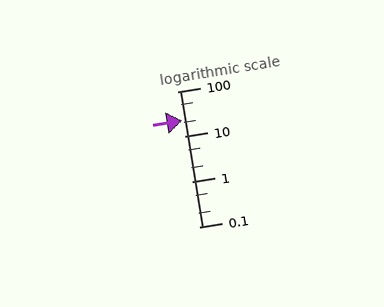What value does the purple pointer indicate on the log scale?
The pointer indicates approximately 23.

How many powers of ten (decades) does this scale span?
The scale spans 3 decades, from 0.1 to 100.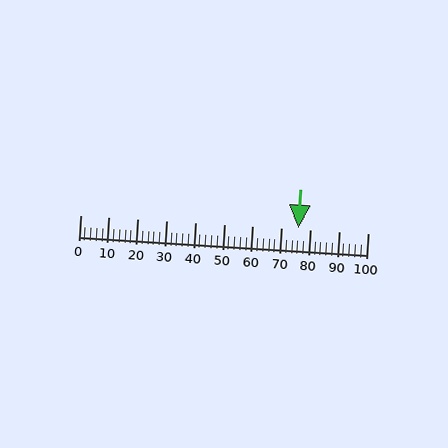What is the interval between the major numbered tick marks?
The major tick marks are spaced 10 units apart.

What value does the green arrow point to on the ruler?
The green arrow points to approximately 76.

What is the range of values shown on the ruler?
The ruler shows values from 0 to 100.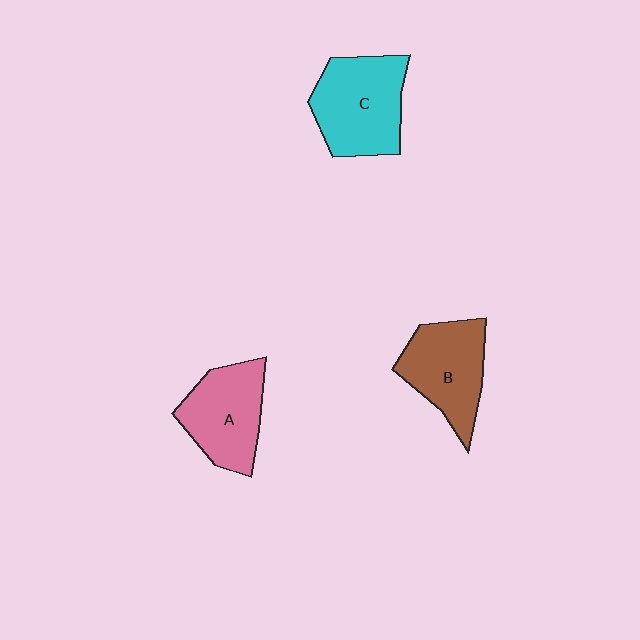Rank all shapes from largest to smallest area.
From largest to smallest: C (cyan), B (brown), A (pink).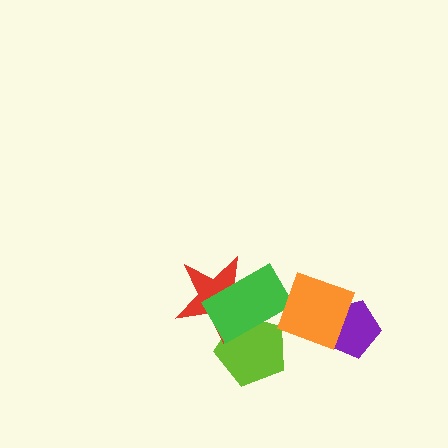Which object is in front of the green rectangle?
The orange diamond is in front of the green rectangle.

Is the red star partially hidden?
Yes, it is partially covered by another shape.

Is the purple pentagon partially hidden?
Yes, it is partially covered by another shape.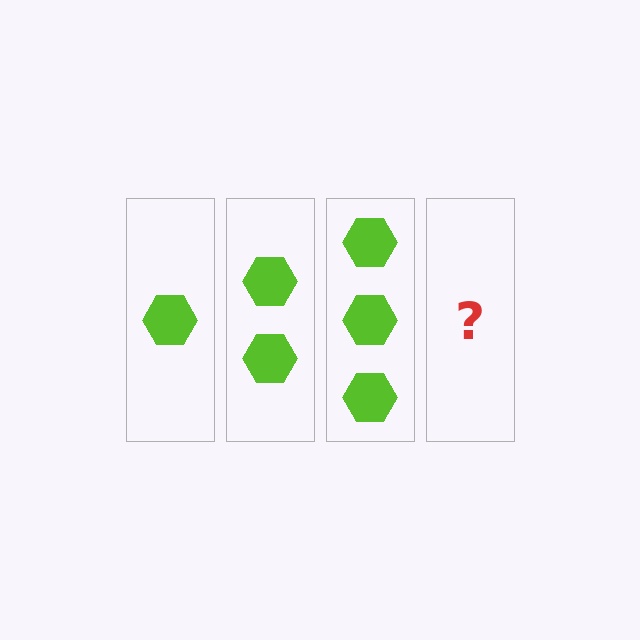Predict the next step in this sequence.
The next step is 4 hexagons.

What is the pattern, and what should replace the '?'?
The pattern is that each step adds one more hexagon. The '?' should be 4 hexagons.